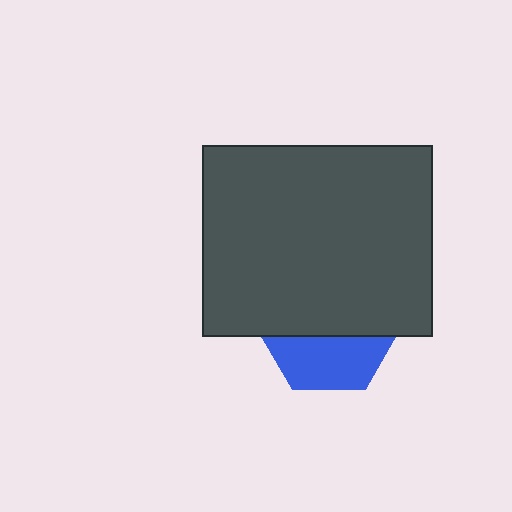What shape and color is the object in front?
The object in front is a dark gray rectangle.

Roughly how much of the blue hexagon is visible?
A small part of it is visible (roughly 38%).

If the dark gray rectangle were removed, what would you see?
You would see the complete blue hexagon.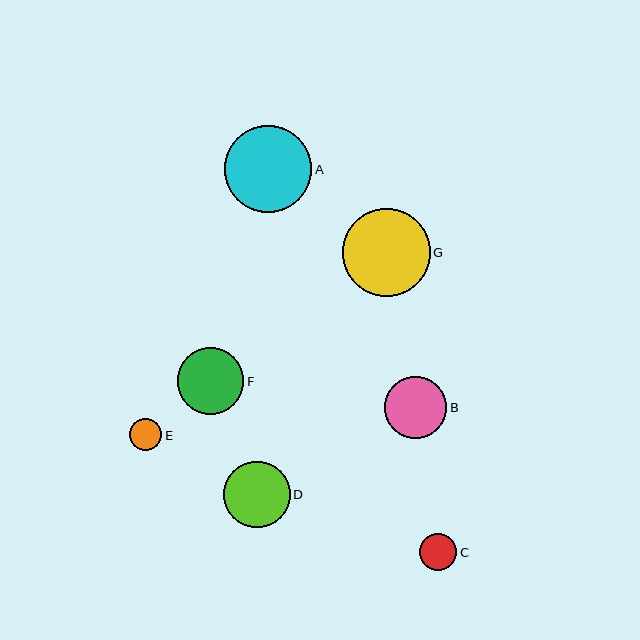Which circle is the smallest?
Circle E is the smallest with a size of approximately 33 pixels.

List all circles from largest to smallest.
From largest to smallest: G, A, D, F, B, C, E.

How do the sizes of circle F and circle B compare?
Circle F and circle B are approximately the same size.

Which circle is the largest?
Circle G is the largest with a size of approximately 88 pixels.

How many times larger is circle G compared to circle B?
Circle G is approximately 1.4 times the size of circle B.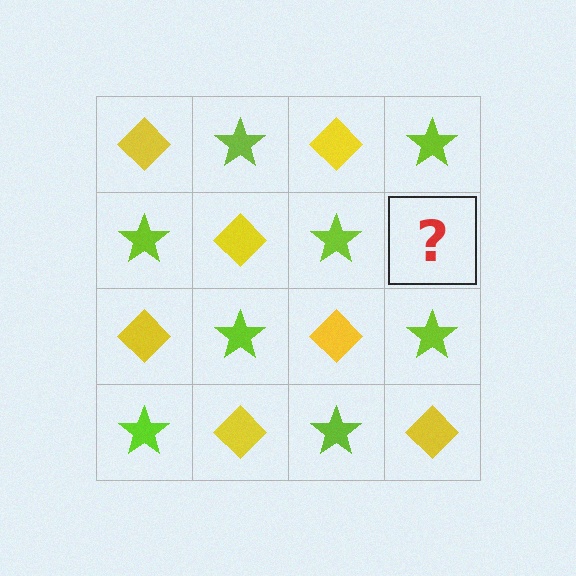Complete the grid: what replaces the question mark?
The question mark should be replaced with a yellow diamond.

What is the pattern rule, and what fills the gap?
The rule is that it alternates yellow diamond and lime star in a checkerboard pattern. The gap should be filled with a yellow diamond.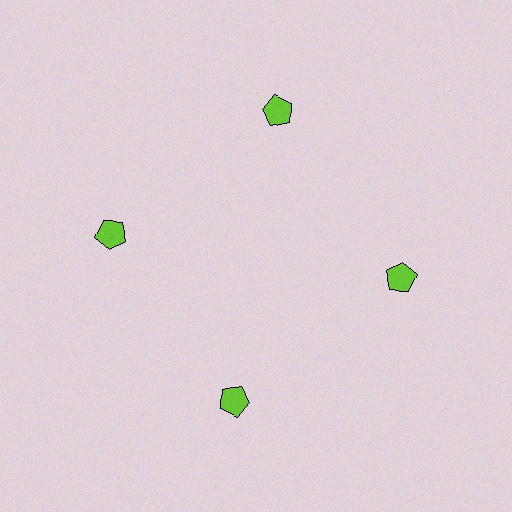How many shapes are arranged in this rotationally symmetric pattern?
There are 4 shapes, arranged in 4 groups of 1.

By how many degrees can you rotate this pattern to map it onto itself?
The pattern maps onto itself every 90 degrees of rotation.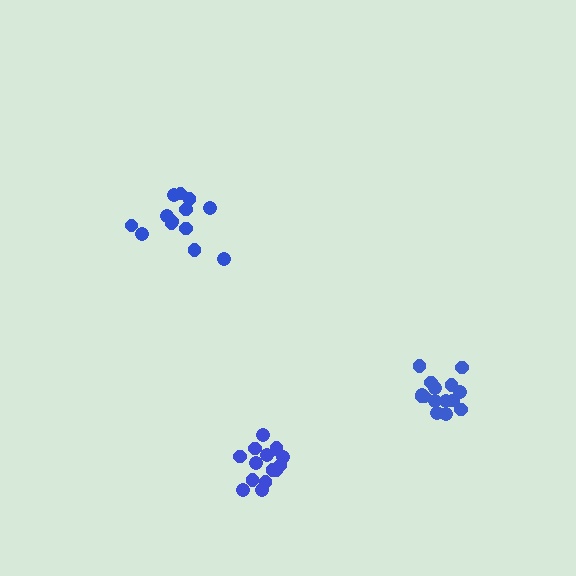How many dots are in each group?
Group 1: 15 dots, Group 2: 16 dots, Group 3: 13 dots (44 total).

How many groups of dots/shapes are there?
There are 3 groups.